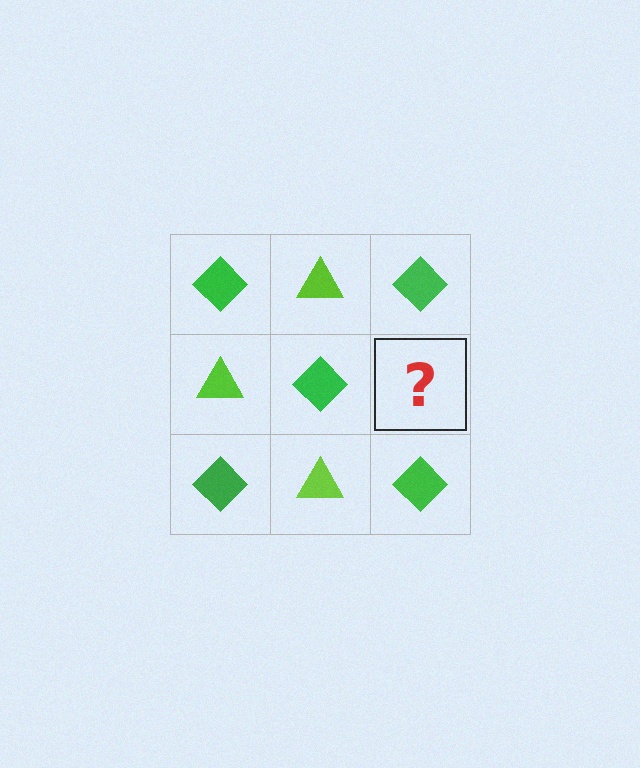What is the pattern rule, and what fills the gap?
The rule is that it alternates green diamond and lime triangle in a checkerboard pattern. The gap should be filled with a lime triangle.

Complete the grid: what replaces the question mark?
The question mark should be replaced with a lime triangle.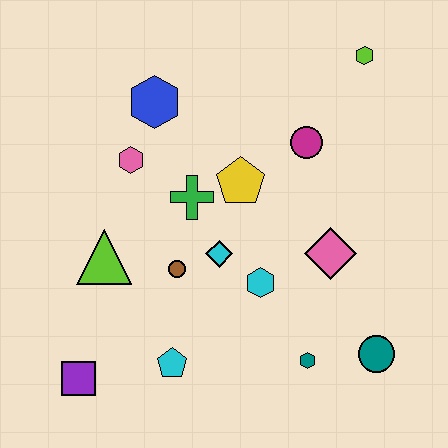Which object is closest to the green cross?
The yellow pentagon is closest to the green cross.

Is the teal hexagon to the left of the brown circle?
No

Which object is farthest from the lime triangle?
The lime hexagon is farthest from the lime triangle.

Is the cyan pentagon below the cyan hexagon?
Yes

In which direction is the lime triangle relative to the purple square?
The lime triangle is above the purple square.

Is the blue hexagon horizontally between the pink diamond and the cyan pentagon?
No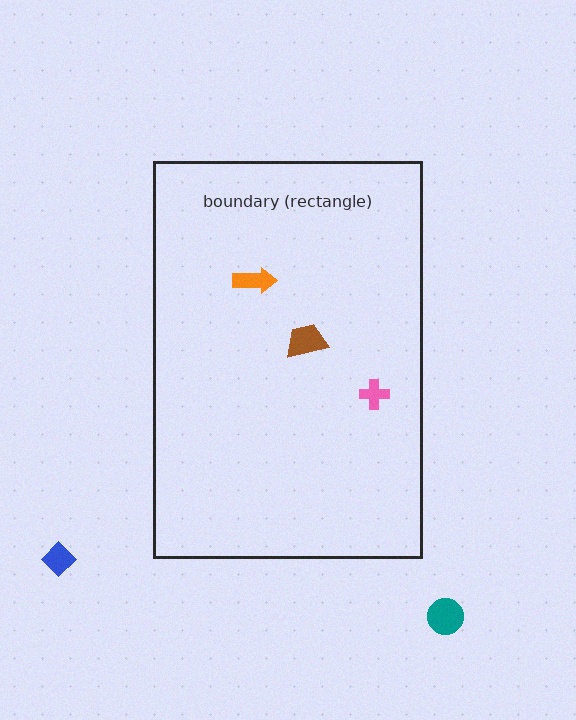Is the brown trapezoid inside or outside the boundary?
Inside.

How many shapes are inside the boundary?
3 inside, 2 outside.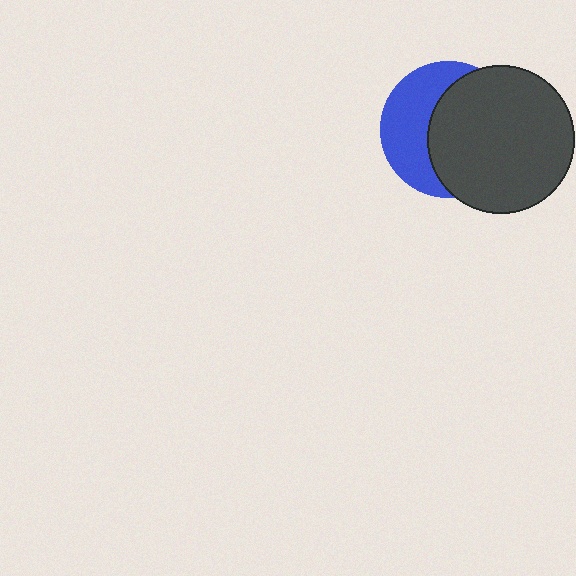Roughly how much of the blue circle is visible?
A small part of it is visible (roughly 42%).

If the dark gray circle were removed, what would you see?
You would see the complete blue circle.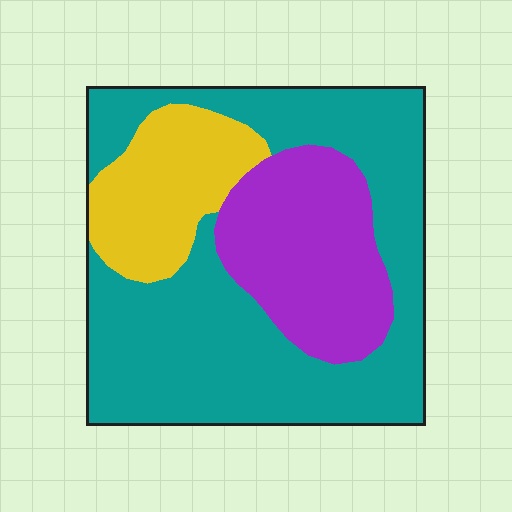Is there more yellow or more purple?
Purple.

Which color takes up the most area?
Teal, at roughly 60%.